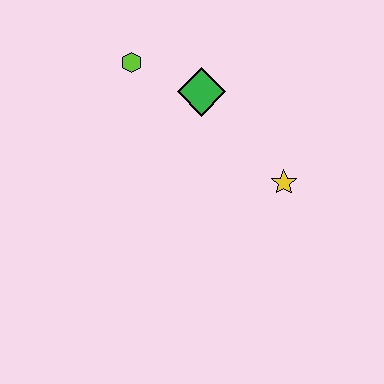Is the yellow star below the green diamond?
Yes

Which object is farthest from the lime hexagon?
The yellow star is farthest from the lime hexagon.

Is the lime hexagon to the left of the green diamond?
Yes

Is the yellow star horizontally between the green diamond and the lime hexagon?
No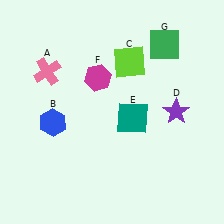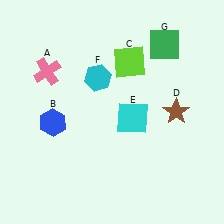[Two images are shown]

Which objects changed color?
D changed from purple to brown. E changed from teal to cyan. F changed from magenta to cyan.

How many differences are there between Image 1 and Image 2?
There are 3 differences between the two images.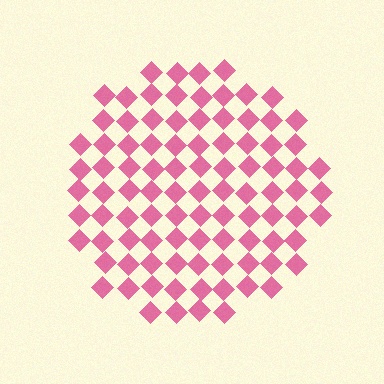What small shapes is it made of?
It is made of small diamonds.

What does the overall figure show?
The overall figure shows a circle.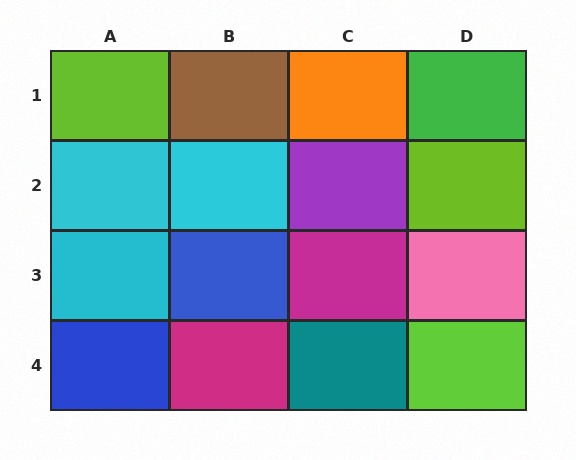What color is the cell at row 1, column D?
Green.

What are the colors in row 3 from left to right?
Cyan, blue, magenta, pink.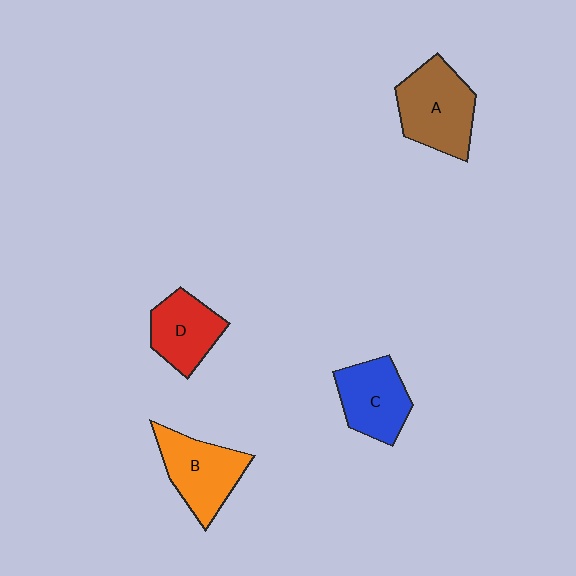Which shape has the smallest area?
Shape D (red).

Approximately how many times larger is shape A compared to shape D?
Approximately 1.4 times.